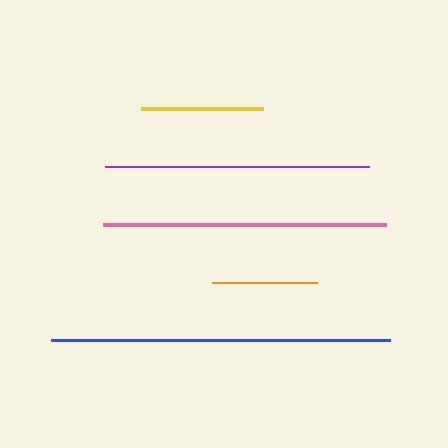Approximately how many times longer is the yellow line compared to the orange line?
The yellow line is approximately 1.2 times the length of the orange line.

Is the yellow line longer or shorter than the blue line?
The blue line is longer than the yellow line.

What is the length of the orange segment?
The orange segment is approximately 105 pixels long.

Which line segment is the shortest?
The orange line is the shortest at approximately 105 pixels.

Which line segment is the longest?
The blue line is the longest at approximately 338 pixels.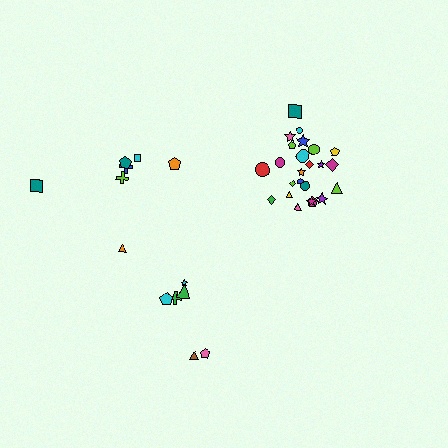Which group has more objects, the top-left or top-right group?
The top-right group.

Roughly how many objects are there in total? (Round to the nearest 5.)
Roughly 40 objects in total.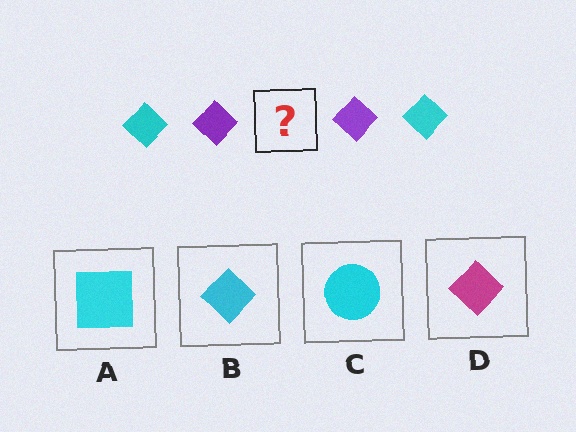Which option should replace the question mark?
Option B.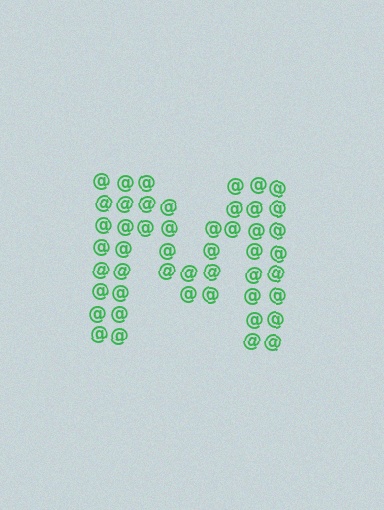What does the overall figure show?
The overall figure shows the letter M.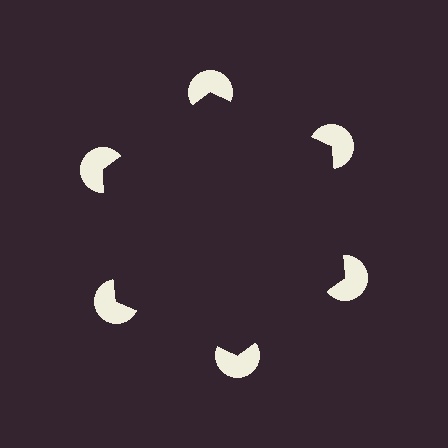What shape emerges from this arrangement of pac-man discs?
An illusory hexagon — its edges are inferred from the aligned wedge cuts in the pac-man discs, not physically drawn.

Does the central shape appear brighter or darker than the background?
It typically appears slightly darker than the background, even though no actual brightness change is drawn.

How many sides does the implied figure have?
6 sides.